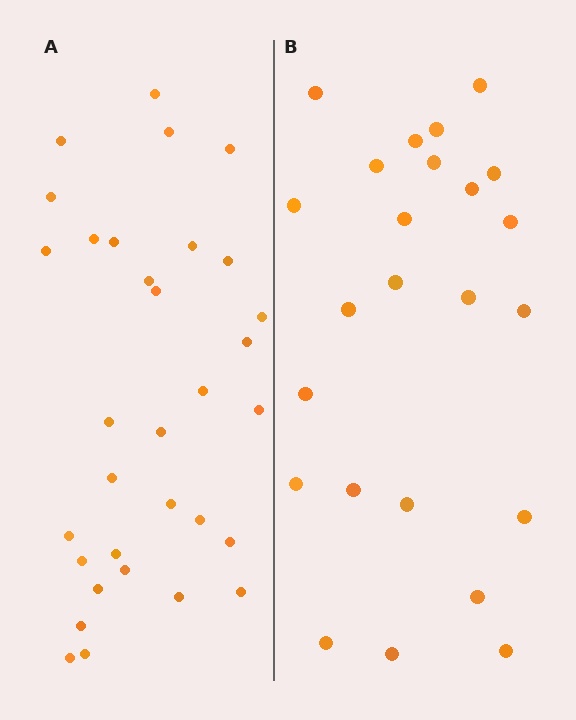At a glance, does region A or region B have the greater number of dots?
Region A (the left region) has more dots.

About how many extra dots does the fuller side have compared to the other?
Region A has roughly 8 or so more dots than region B.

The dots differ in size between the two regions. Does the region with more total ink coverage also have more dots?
No. Region B has more total ink coverage because its dots are larger, but region A actually contains more individual dots. Total area can be misleading — the number of items is what matters here.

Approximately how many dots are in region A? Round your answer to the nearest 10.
About 30 dots. (The exact count is 32, which rounds to 30.)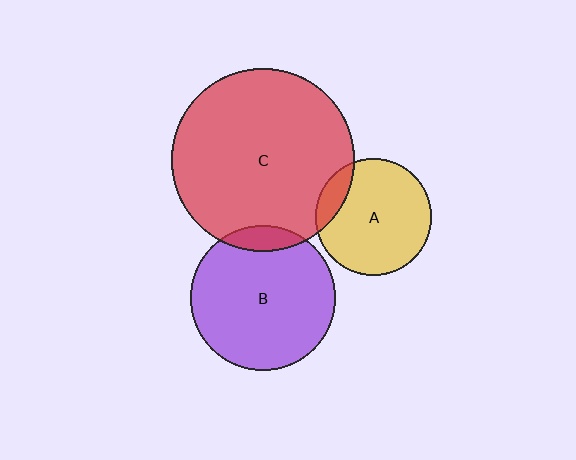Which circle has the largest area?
Circle C (red).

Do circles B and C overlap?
Yes.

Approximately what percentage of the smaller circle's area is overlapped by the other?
Approximately 10%.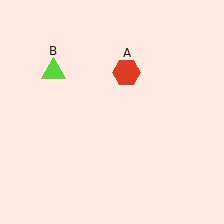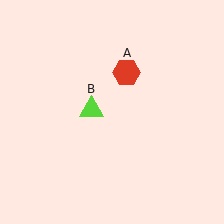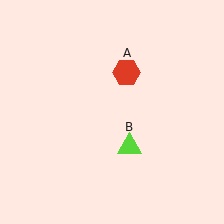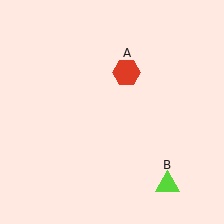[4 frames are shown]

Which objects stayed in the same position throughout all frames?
Red hexagon (object A) remained stationary.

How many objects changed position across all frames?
1 object changed position: lime triangle (object B).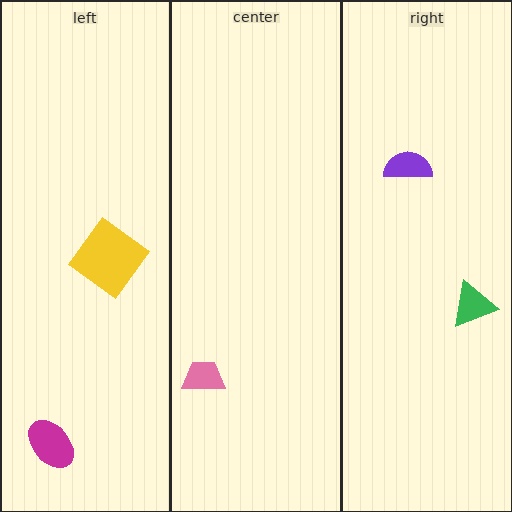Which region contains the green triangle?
The right region.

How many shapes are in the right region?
2.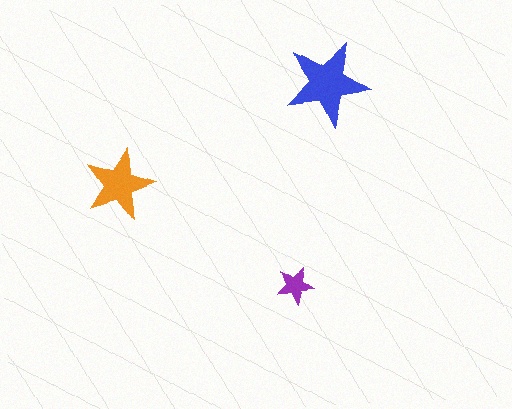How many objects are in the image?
There are 3 objects in the image.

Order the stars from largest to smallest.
the blue one, the orange one, the purple one.